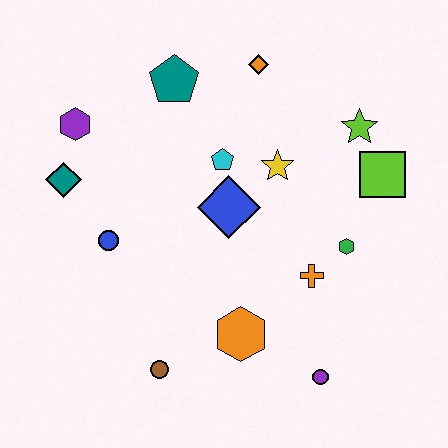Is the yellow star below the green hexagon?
No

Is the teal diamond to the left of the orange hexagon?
Yes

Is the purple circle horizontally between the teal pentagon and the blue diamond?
No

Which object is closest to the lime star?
The lime square is closest to the lime star.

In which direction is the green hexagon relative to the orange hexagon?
The green hexagon is to the right of the orange hexagon.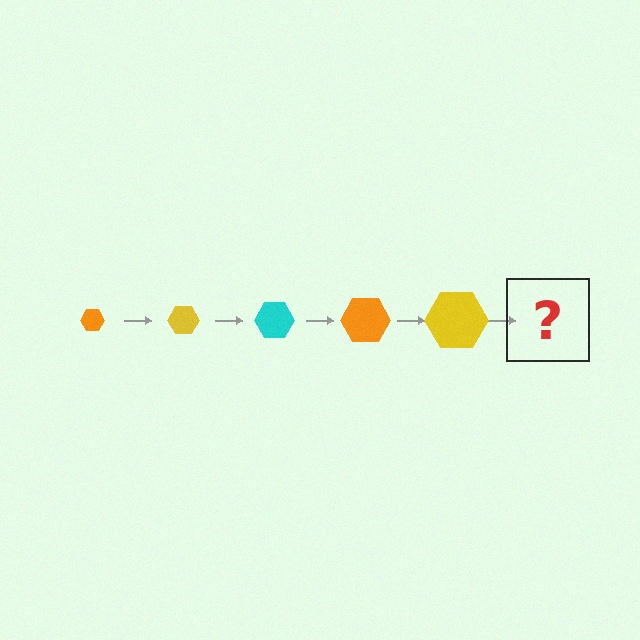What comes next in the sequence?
The next element should be a cyan hexagon, larger than the previous one.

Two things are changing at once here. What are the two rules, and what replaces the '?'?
The two rules are that the hexagon grows larger each step and the color cycles through orange, yellow, and cyan. The '?' should be a cyan hexagon, larger than the previous one.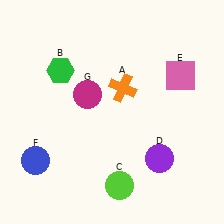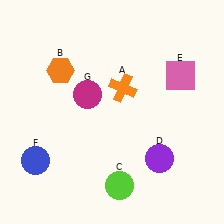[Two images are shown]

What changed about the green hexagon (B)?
In Image 1, B is green. In Image 2, it changed to orange.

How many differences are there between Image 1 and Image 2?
There is 1 difference between the two images.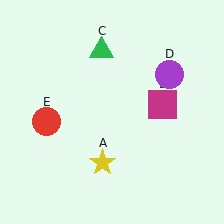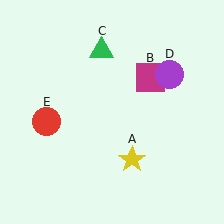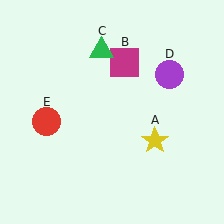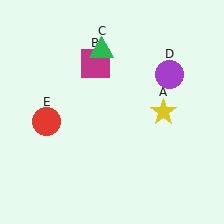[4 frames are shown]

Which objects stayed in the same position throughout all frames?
Green triangle (object C) and purple circle (object D) and red circle (object E) remained stationary.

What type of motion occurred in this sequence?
The yellow star (object A), magenta square (object B) rotated counterclockwise around the center of the scene.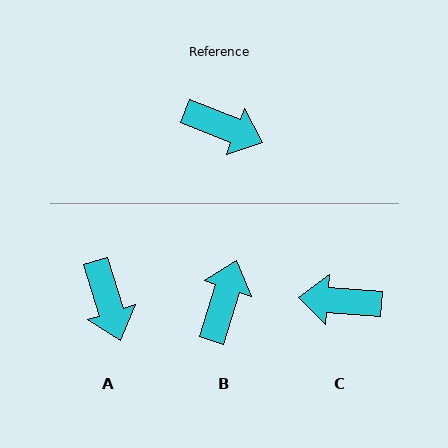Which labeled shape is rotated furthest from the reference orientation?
C, about 162 degrees away.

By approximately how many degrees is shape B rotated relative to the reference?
Approximately 94 degrees counter-clockwise.